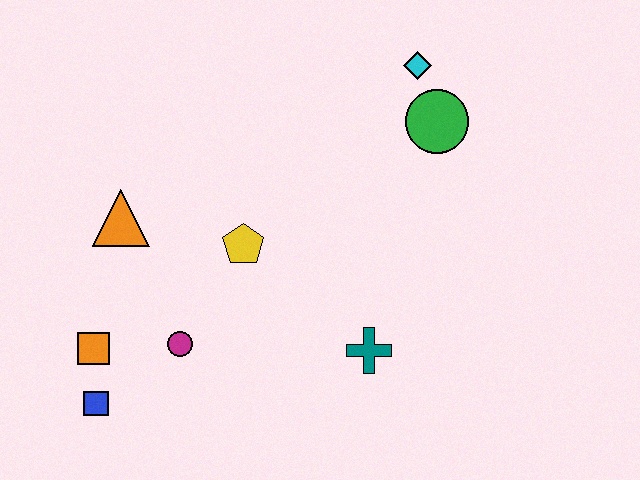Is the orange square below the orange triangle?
Yes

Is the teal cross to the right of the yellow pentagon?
Yes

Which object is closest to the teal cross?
The yellow pentagon is closest to the teal cross.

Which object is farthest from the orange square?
The cyan diamond is farthest from the orange square.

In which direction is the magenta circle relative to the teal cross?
The magenta circle is to the left of the teal cross.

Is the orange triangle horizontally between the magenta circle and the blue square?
Yes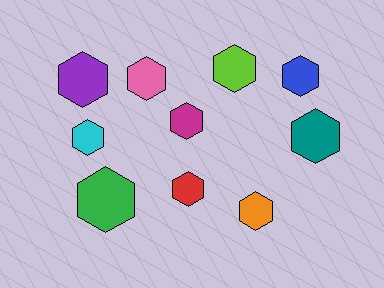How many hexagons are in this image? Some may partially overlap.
There are 10 hexagons.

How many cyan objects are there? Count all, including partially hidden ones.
There is 1 cyan object.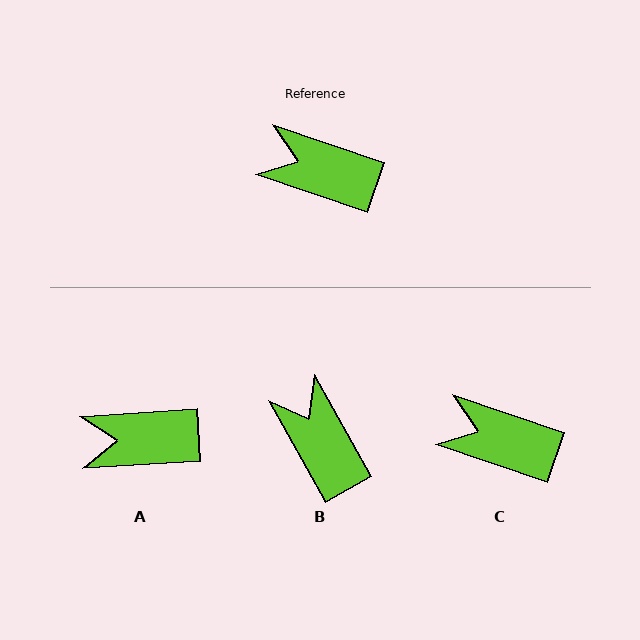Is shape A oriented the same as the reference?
No, it is off by about 22 degrees.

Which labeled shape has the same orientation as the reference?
C.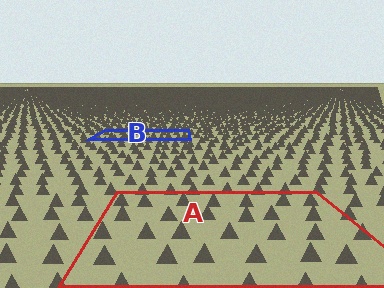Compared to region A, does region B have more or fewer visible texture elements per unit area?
Region B has more texture elements per unit area — they are packed more densely because it is farther away.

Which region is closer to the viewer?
Region A is closer. The texture elements there are larger and more spread out.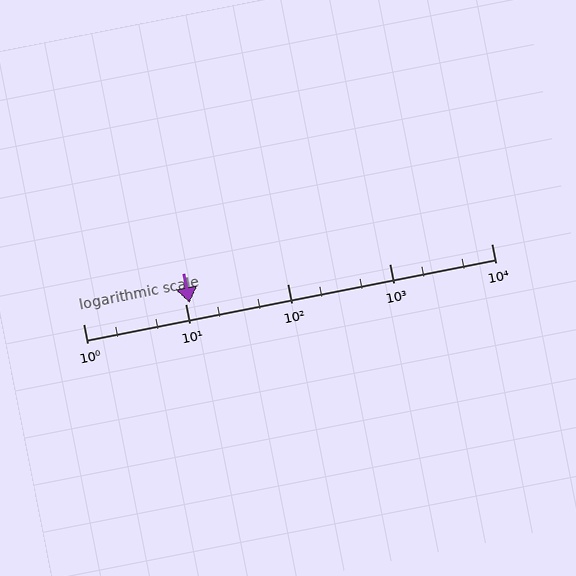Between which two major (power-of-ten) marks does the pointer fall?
The pointer is between 10 and 100.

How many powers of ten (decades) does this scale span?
The scale spans 4 decades, from 1 to 10000.